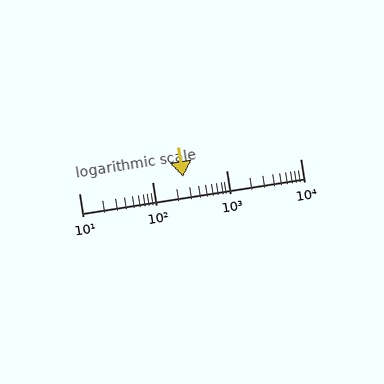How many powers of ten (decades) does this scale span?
The scale spans 3 decades, from 10 to 10000.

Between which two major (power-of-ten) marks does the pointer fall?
The pointer is between 100 and 1000.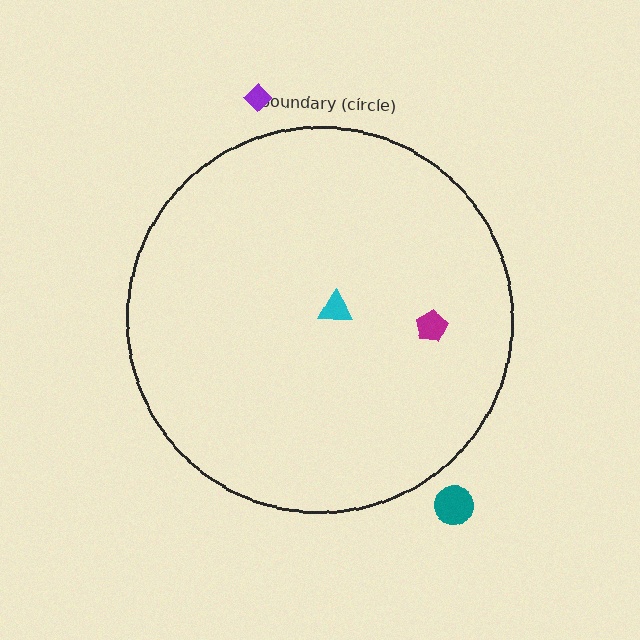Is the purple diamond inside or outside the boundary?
Outside.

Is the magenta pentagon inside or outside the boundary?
Inside.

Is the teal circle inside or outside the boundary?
Outside.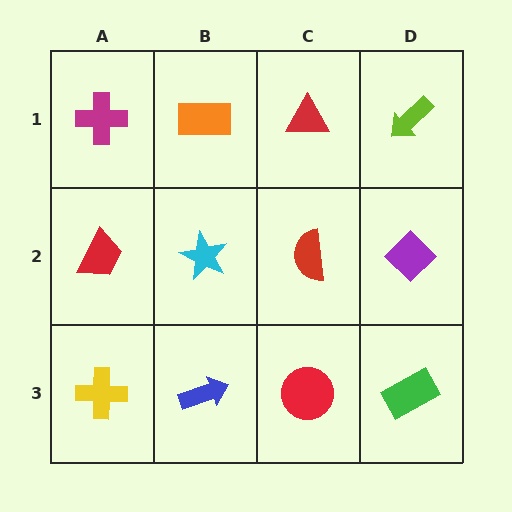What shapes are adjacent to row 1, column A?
A red trapezoid (row 2, column A), an orange rectangle (row 1, column B).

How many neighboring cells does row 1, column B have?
3.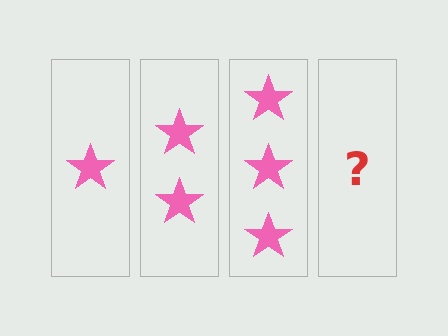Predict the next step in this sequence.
The next step is 4 stars.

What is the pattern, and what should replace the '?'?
The pattern is that each step adds one more star. The '?' should be 4 stars.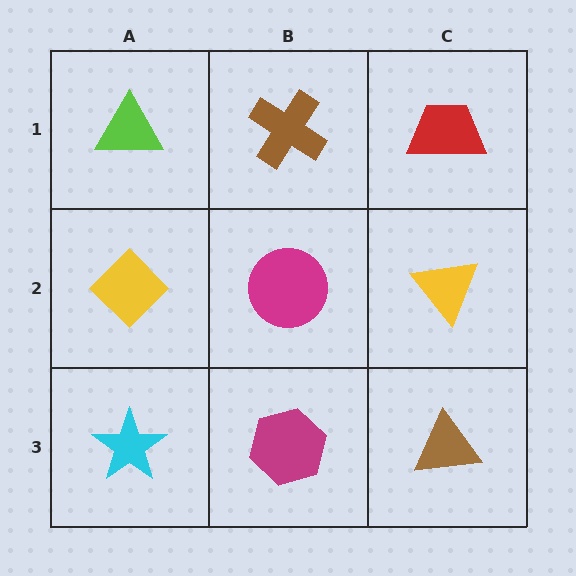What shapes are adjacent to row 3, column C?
A yellow triangle (row 2, column C), a magenta hexagon (row 3, column B).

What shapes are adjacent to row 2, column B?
A brown cross (row 1, column B), a magenta hexagon (row 3, column B), a yellow diamond (row 2, column A), a yellow triangle (row 2, column C).